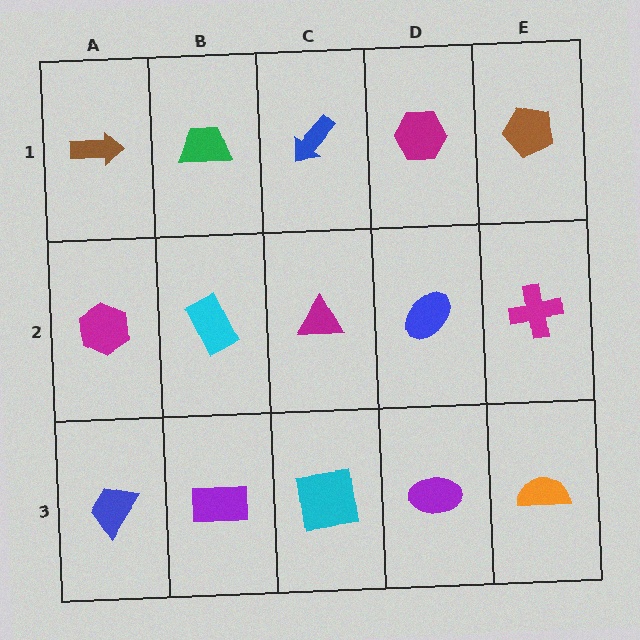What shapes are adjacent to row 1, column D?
A blue ellipse (row 2, column D), a blue arrow (row 1, column C), a brown pentagon (row 1, column E).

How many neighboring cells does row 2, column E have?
3.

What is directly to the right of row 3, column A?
A purple rectangle.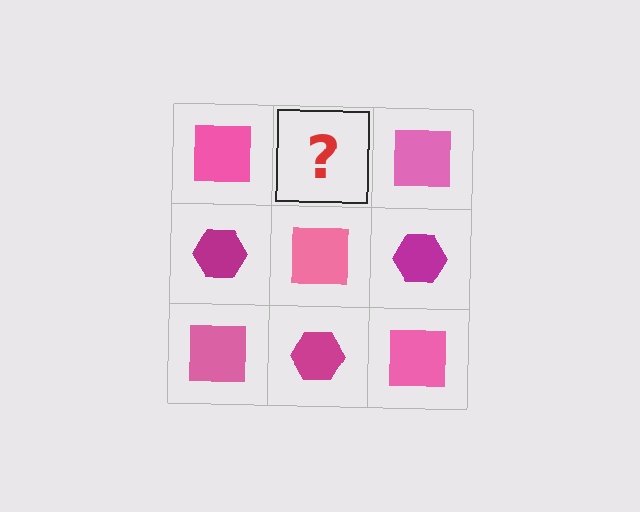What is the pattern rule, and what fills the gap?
The rule is that it alternates pink square and magenta hexagon in a checkerboard pattern. The gap should be filled with a magenta hexagon.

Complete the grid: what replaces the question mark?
The question mark should be replaced with a magenta hexagon.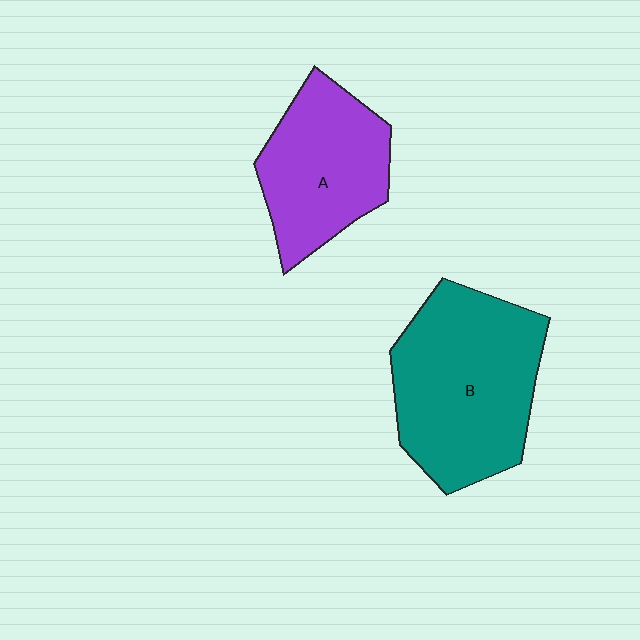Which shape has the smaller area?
Shape A (purple).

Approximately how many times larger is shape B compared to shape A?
Approximately 1.4 times.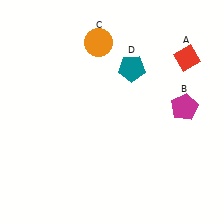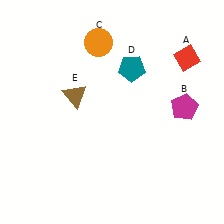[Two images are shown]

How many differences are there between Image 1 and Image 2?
There is 1 difference between the two images.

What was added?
A brown triangle (E) was added in Image 2.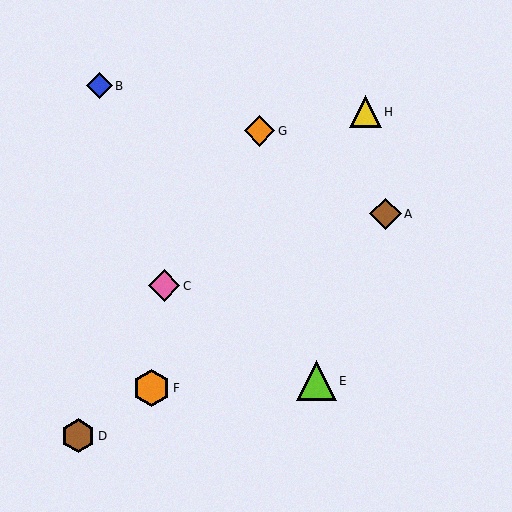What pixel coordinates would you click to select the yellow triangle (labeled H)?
Click at (365, 112) to select the yellow triangle H.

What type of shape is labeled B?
Shape B is a blue diamond.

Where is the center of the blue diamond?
The center of the blue diamond is at (99, 86).